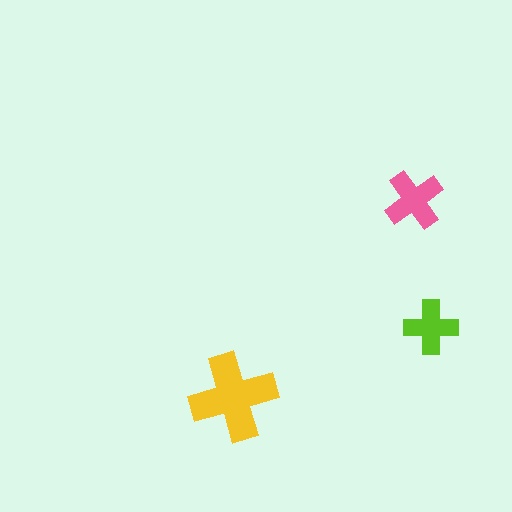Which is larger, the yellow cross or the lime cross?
The yellow one.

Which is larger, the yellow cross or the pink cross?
The yellow one.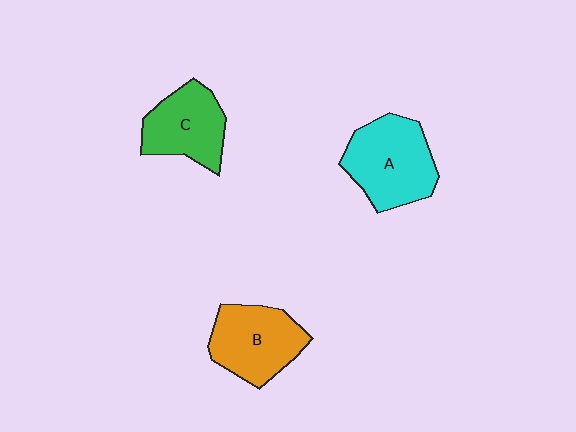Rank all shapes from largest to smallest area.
From largest to smallest: A (cyan), B (orange), C (green).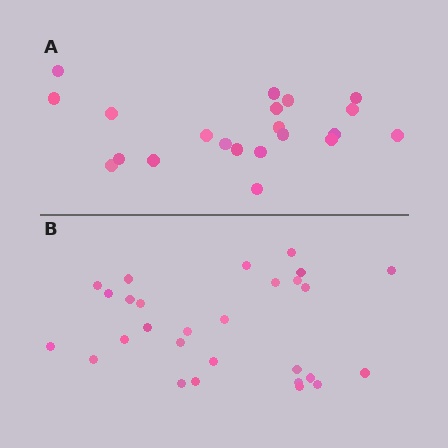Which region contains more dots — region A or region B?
Region B (the bottom region) has more dots.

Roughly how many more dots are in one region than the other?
Region B has roughly 8 or so more dots than region A.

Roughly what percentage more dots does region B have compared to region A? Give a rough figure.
About 35% more.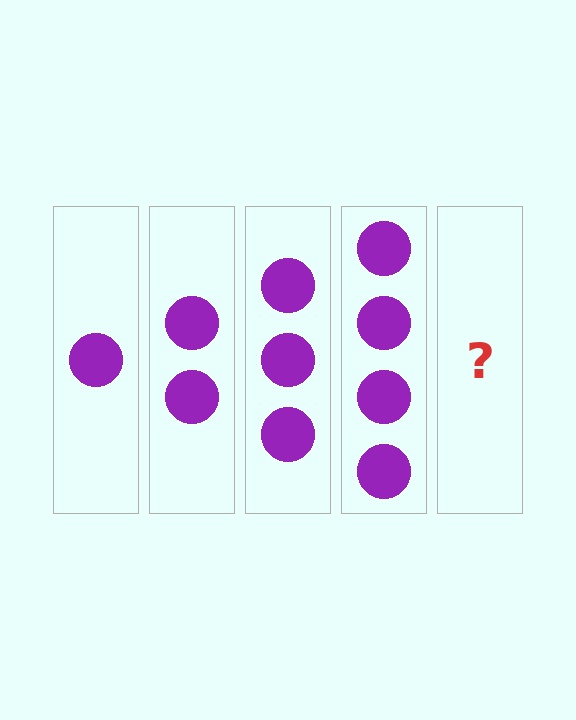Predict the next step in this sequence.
The next step is 5 circles.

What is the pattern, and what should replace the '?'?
The pattern is that each step adds one more circle. The '?' should be 5 circles.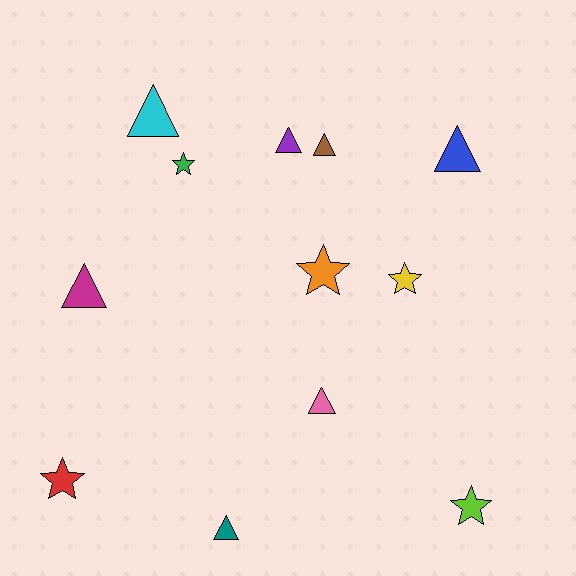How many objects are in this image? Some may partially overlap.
There are 12 objects.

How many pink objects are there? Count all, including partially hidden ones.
There is 1 pink object.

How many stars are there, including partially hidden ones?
There are 5 stars.